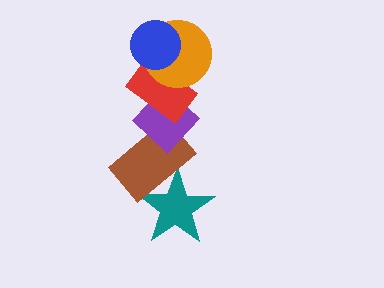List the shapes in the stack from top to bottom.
From top to bottom: the blue circle, the orange circle, the red rectangle, the purple diamond, the brown rectangle, the teal star.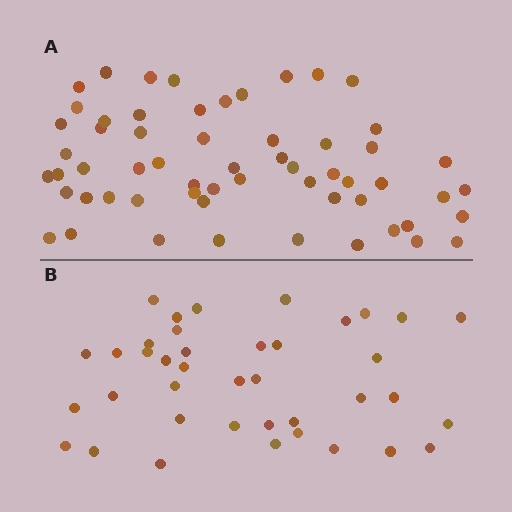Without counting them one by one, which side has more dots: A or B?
Region A (the top region) has more dots.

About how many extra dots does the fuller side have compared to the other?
Region A has approximately 20 more dots than region B.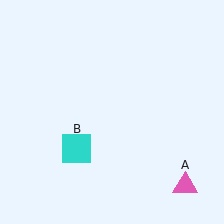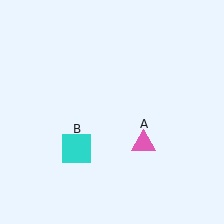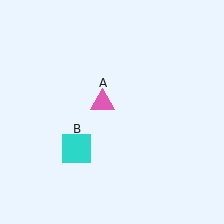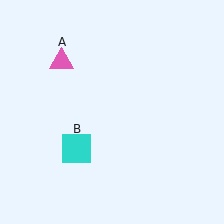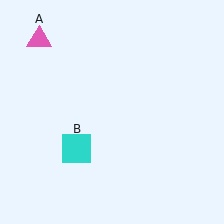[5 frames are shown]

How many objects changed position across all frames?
1 object changed position: pink triangle (object A).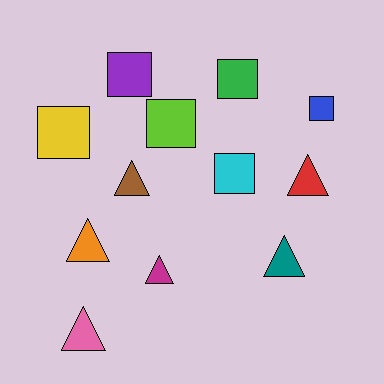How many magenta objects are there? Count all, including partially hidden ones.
There is 1 magenta object.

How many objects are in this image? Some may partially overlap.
There are 12 objects.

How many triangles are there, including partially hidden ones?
There are 6 triangles.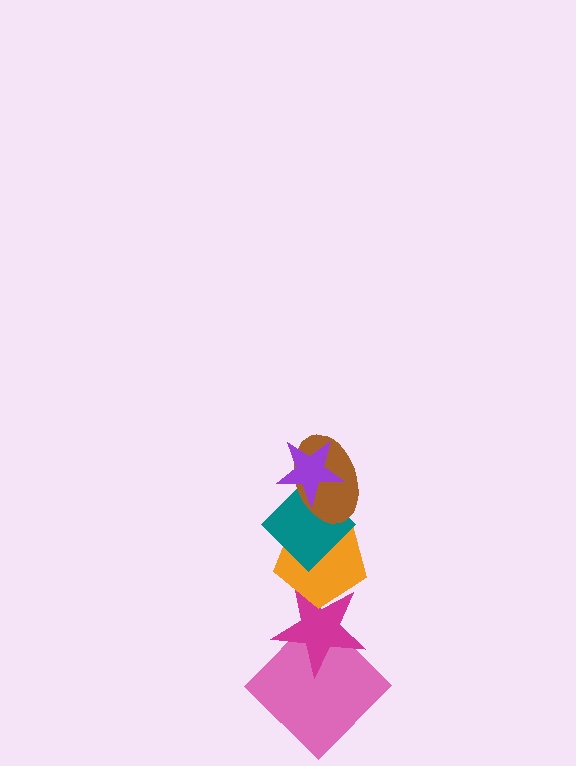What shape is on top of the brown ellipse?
The purple star is on top of the brown ellipse.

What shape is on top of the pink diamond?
The magenta star is on top of the pink diamond.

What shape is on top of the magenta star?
The orange pentagon is on top of the magenta star.